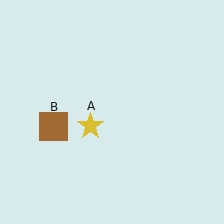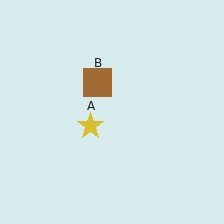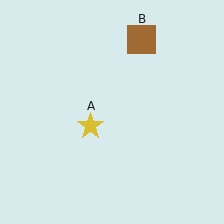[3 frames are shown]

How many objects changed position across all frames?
1 object changed position: brown square (object B).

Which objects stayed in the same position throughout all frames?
Yellow star (object A) remained stationary.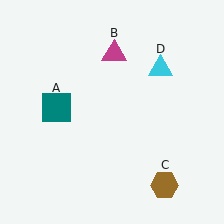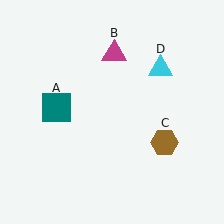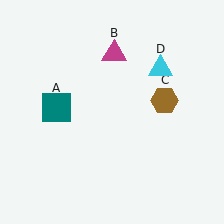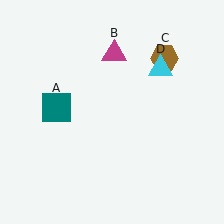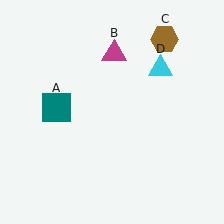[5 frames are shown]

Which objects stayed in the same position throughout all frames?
Teal square (object A) and magenta triangle (object B) and cyan triangle (object D) remained stationary.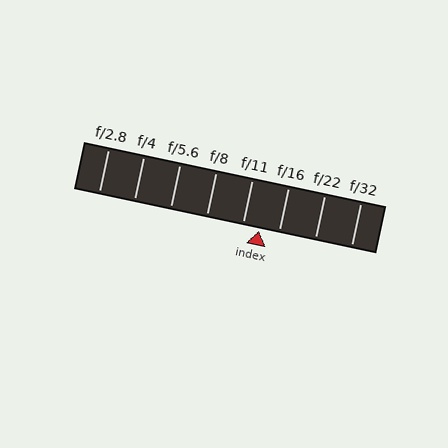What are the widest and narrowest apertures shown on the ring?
The widest aperture shown is f/2.8 and the narrowest is f/32.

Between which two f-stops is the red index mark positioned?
The index mark is between f/11 and f/16.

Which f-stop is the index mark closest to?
The index mark is closest to f/11.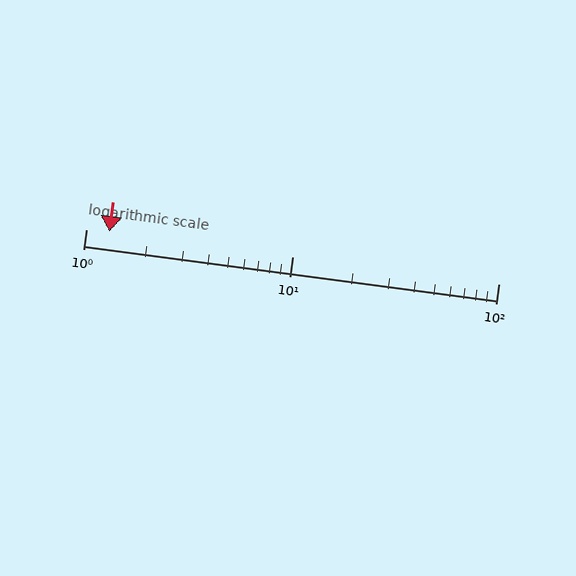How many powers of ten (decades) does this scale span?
The scale spans 2 decades, from 1 to 100.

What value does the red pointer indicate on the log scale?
The pointer indicates approximately 1.3.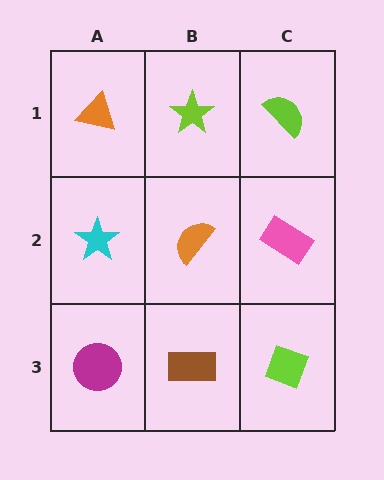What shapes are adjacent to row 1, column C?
A pink rectangle (row 2, column C), a lime star (row 1, column B).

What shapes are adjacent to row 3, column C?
A pink rectangle (row 2, column C), a brown rectangle (row 3, column B).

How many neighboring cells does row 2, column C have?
3.